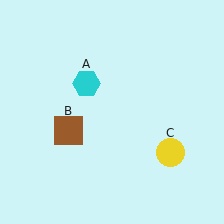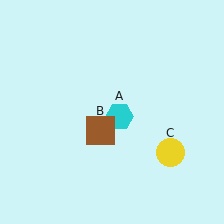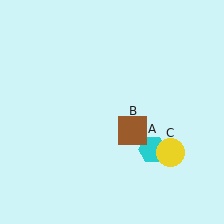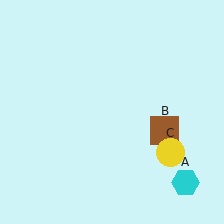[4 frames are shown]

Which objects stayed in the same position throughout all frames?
Yellow circle (object C) remained stationary.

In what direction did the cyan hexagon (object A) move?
The cyan hexagon (object A) moved down and to the right.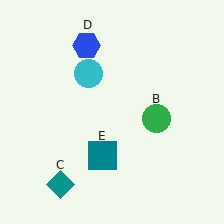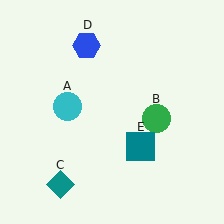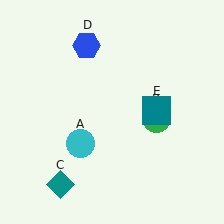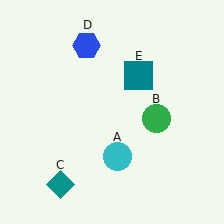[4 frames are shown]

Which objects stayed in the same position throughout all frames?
Green circle (object B) and teal diamond (object C) and blue hexagon (object D) remained stationary.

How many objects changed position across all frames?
2 objects changed position: cyan circle (object A), teal square (object E).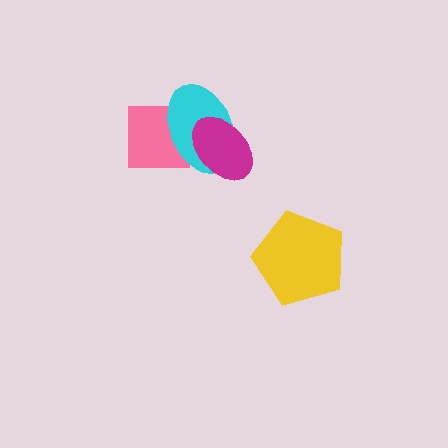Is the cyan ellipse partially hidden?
Yes, it is partially covered by another shape.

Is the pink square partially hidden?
Yes, it is partially covered by another shape.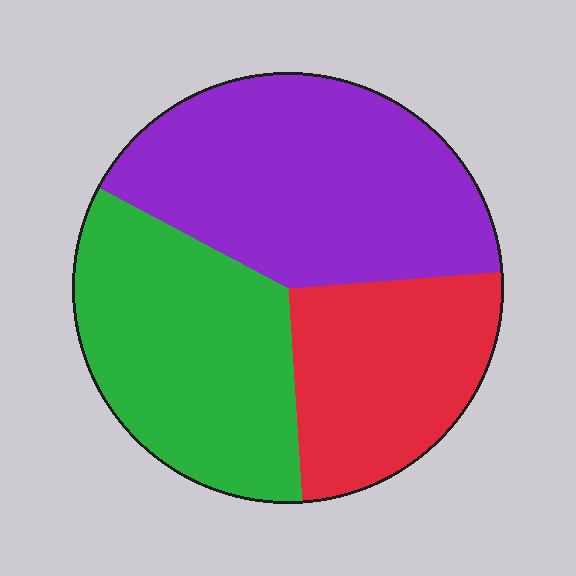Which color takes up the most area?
Purple, at roughly 40%.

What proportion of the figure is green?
Green takes up about one third (1/3) of the figure.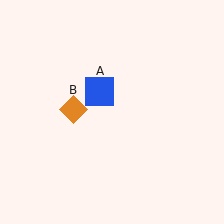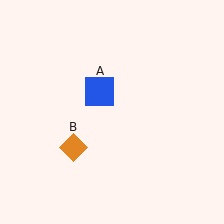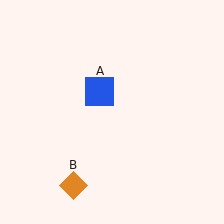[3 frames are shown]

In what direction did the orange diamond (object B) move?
The orange diamond (object B) moved down.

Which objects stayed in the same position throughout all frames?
Blue square (object A) remained stationary.